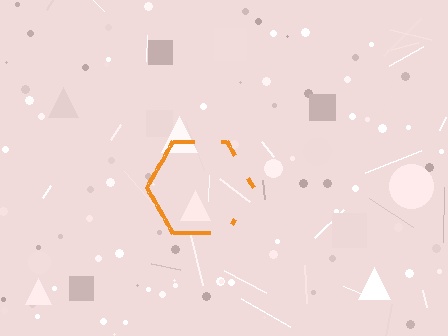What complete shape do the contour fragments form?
The contour fragments form a hexagon.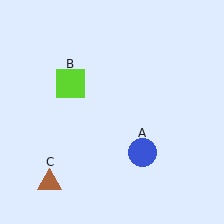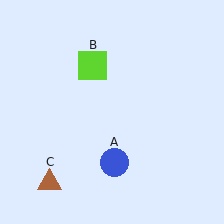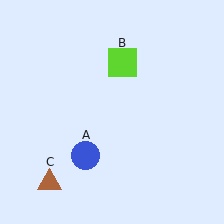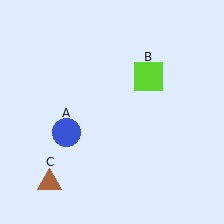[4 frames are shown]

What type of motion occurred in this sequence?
The blue circle (object A), lime square (object B) rotated clockwise around the center of the scene.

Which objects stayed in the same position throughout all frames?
Brown triangle (object C) remained stationary.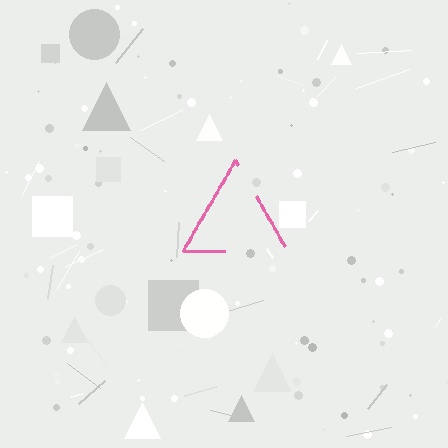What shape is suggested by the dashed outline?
The dashed outline suggests a triangle.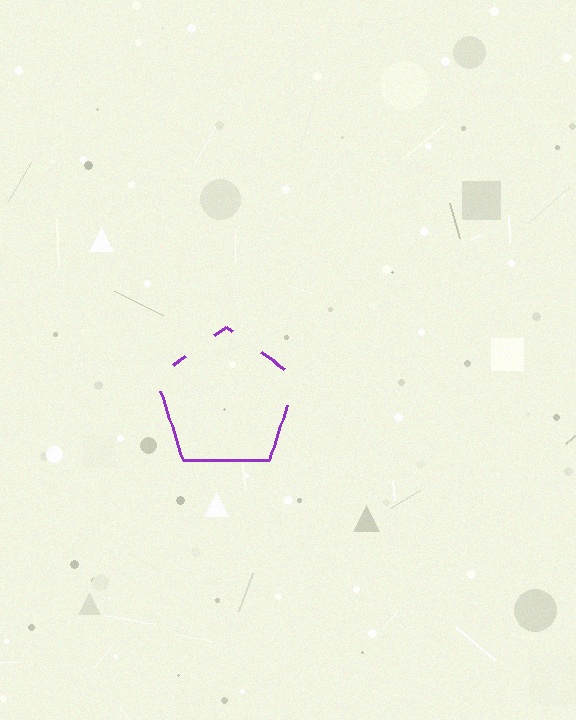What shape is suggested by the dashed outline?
The dashed outline suggests a pentagon.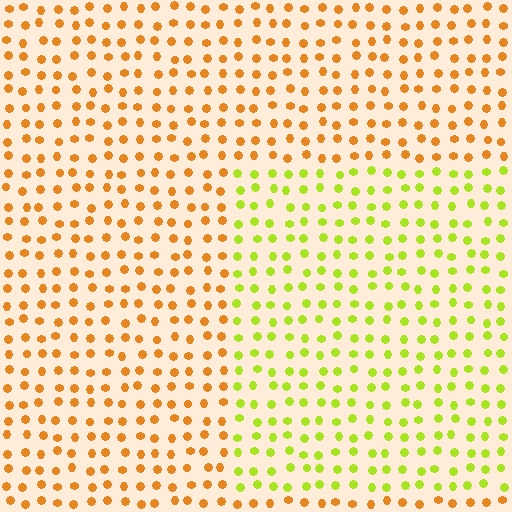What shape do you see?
I see a rectangle.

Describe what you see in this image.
The image is filled with small orange elements in a uniform arrangement. A rectangle-shaped region is visible where the elements are tinted to a slightly different hue, forming a subtle color boundary.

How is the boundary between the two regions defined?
The boundary is defined purely by a slight shift in hue (about 48 degrees). Spacing, size, and orientation are identical on both sides.